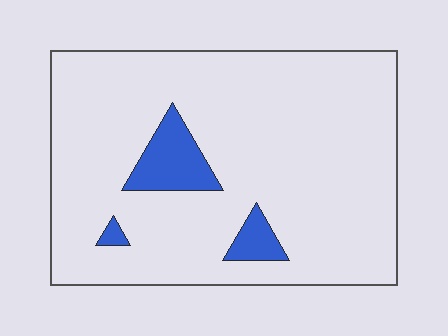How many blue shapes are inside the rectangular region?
3.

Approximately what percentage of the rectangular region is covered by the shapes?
Approximately 10%.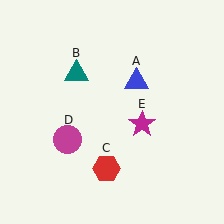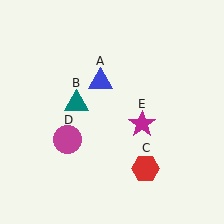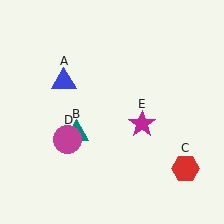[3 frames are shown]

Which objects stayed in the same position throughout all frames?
Magenta circle (object D) and magenta star (object E) remained stationary.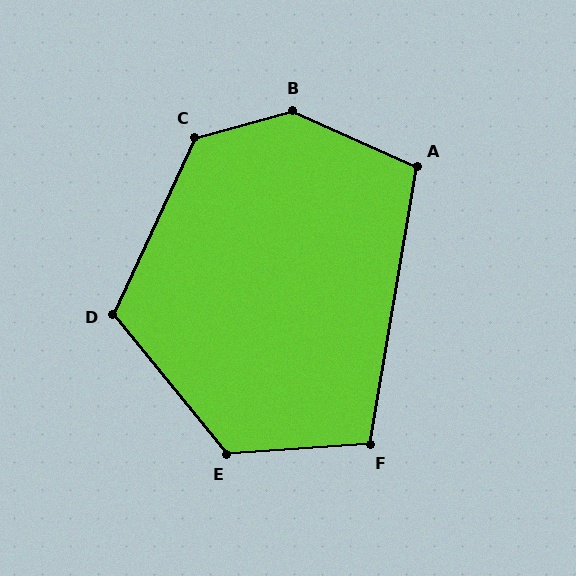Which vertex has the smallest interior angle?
F, at approximately 103 degrees.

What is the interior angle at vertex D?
Approximately 116 degrees (obtuse).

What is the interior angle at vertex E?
Approximately 125 degrees (obtuse).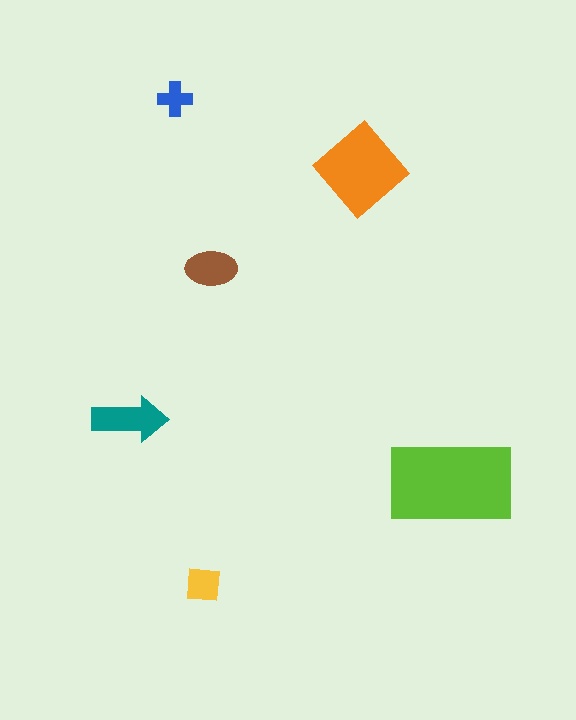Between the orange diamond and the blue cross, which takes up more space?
The orange diamond.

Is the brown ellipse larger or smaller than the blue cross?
Larger.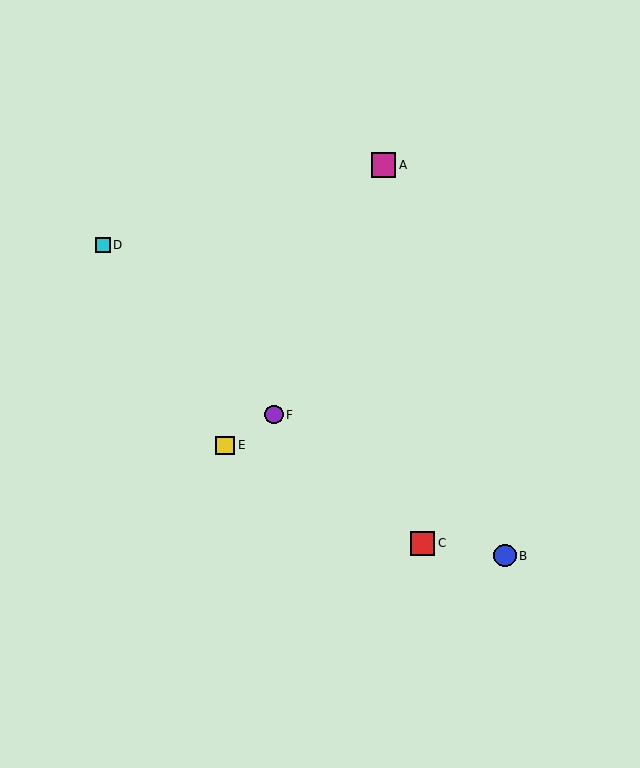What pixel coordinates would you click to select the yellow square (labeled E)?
Click at (225, 445) to select the yellow square E.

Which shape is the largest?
The magenta square (labeled A) is the largest.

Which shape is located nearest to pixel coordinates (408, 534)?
The red square (labeled C) at (422, 543) is nearest to that location.